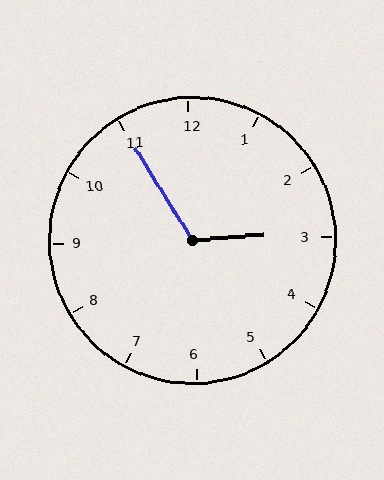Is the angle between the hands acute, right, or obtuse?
It is obtuse.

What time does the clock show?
2:55.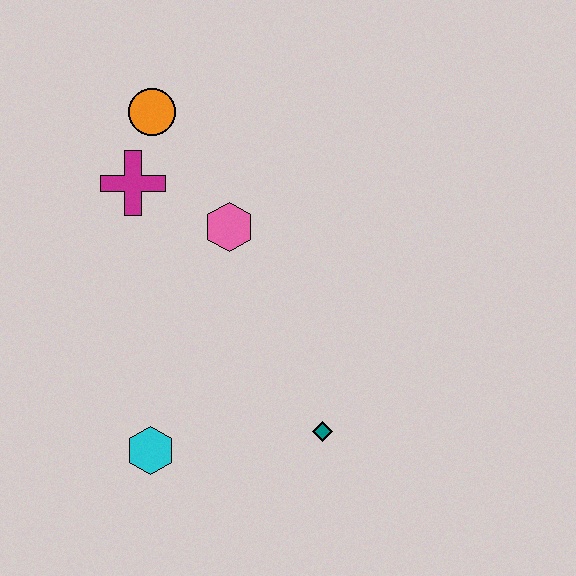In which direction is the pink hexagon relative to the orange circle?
The pink hexagon is below the orange circle.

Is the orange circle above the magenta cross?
Yes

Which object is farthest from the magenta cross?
The teal diamond is farthest from the magenta cross.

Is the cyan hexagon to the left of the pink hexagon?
Yes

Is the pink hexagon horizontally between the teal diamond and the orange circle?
Yes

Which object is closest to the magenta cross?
The orange circle is closest to the magenta cross.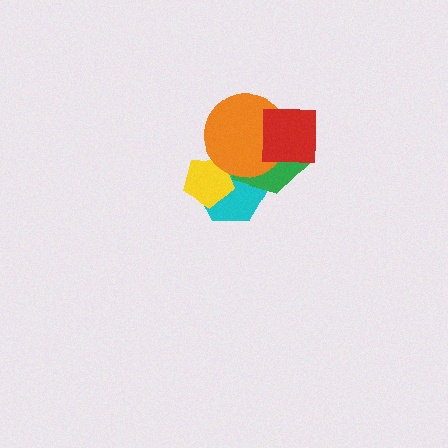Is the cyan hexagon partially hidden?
Yes, it is partially covered by another shape.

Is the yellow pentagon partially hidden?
Yes, it is partially covered by another shape.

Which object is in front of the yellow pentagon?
The orange circle is in front of the yellow pentagon.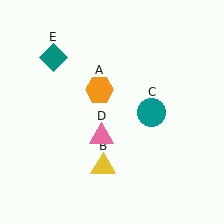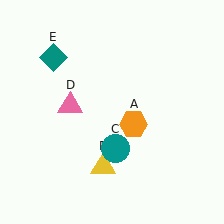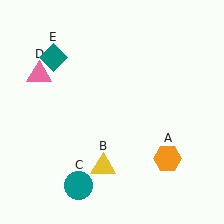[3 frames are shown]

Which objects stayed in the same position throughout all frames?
Yellow triangle (object B) and teal diamond (object E) remained stationary.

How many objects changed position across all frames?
3 objects changed position: orange hexagon (object A), teal circle (object C), pink triangle (object D).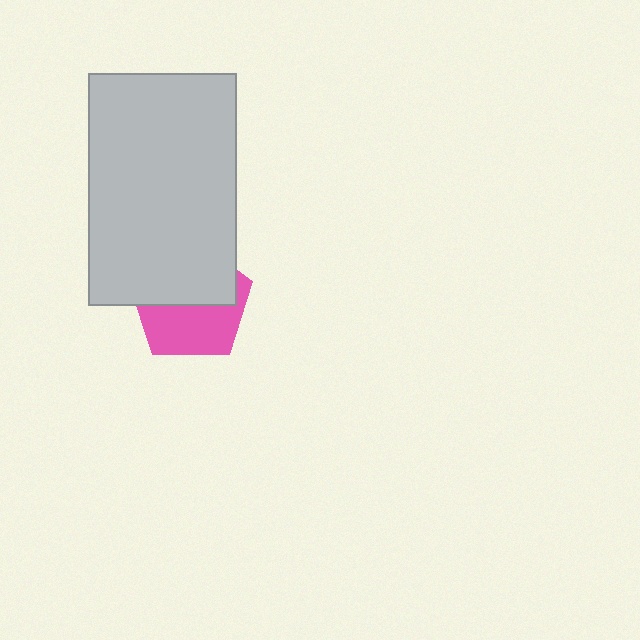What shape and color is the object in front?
The object in front is a light gray rectangle.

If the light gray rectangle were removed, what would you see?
You would see the complete pink pentagon.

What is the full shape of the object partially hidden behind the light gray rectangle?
The partially hidden object is a pink pentagon.